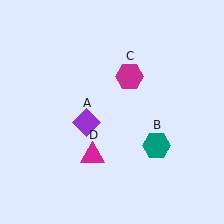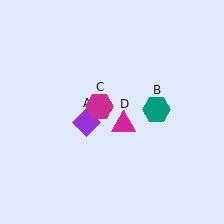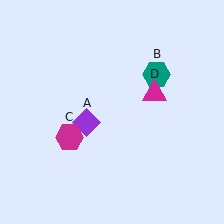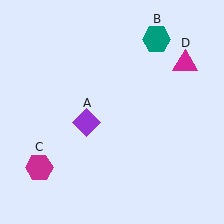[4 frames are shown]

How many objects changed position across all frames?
3 objects changed position: teal hexagon (object B), magenta hexagon (object C), magenta triangle (object D).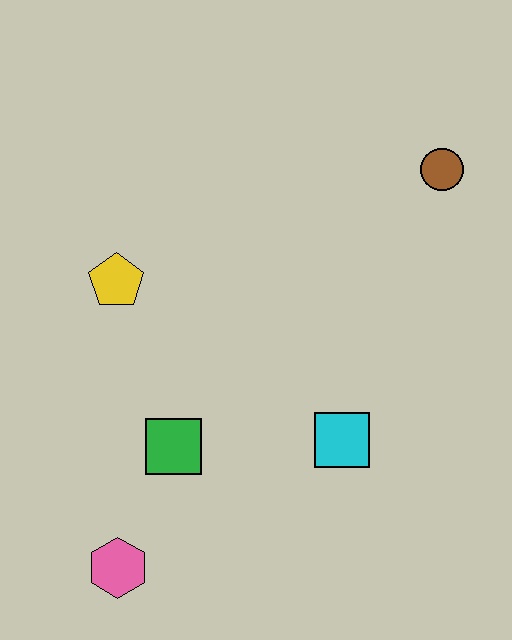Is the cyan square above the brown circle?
No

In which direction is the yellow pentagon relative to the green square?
The yellow pentagon is above the green square.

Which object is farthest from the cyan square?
The brown circle is farthest from the cyan square.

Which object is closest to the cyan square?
The green square is closest to the cyan square.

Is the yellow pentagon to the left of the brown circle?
Yes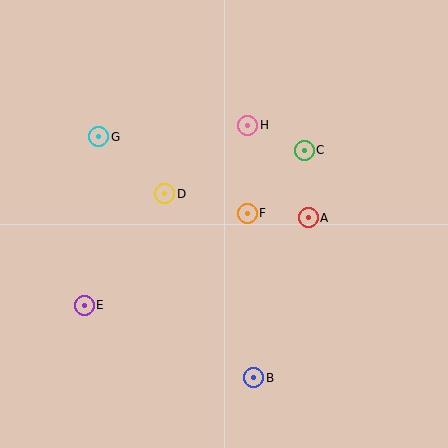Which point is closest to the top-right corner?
Point C is closest to the top-right corner.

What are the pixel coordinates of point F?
Point F is at (247, 213).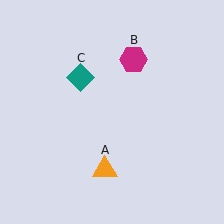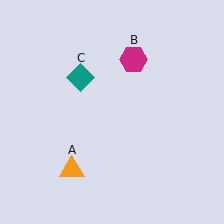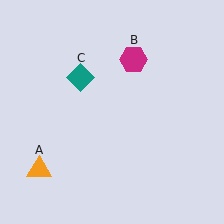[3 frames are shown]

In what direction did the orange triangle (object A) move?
The orange triangle (object A) moved left.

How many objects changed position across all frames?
1 object changed position: orange triangle (object A).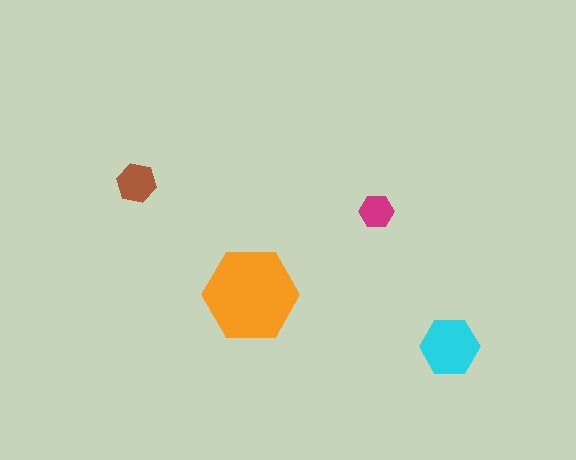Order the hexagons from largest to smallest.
the orange one, the cyan one, the brown one, the magenta one.